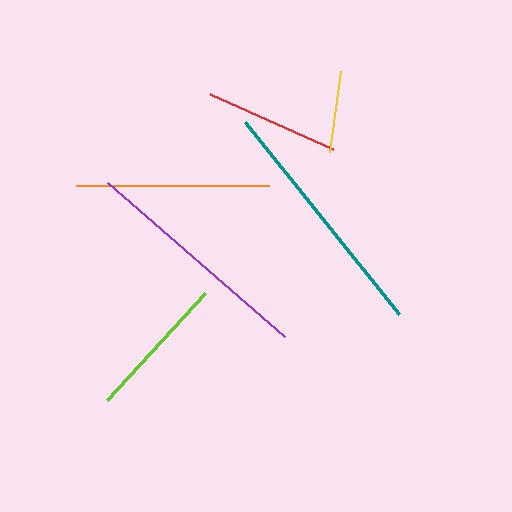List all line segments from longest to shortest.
From longest to shortest: teal, purple, orange, lime, red, yellow.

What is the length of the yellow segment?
The yellow segment is approximately 83 pixels long.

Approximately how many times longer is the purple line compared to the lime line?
The purple line is approximately 1.6 times the length of the lime line.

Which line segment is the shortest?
The yellow line is the shortest at approximately 83 pixels.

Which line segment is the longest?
The teal line is the longest at approximately 246 pixels.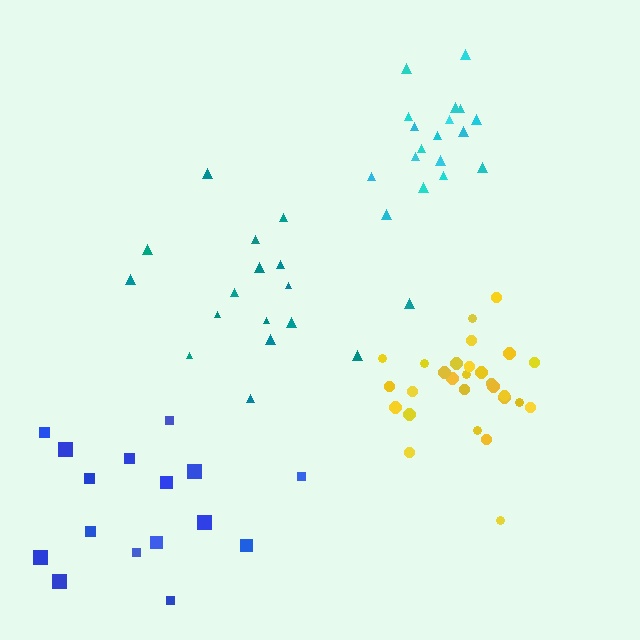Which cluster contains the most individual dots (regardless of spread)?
Yellow (28).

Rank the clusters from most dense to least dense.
cyan, yellow, blue, teal.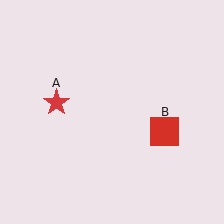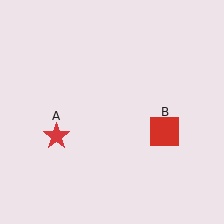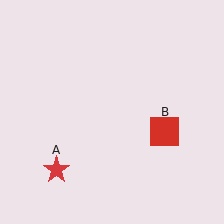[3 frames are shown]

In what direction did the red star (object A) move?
The red star (object A) moved down.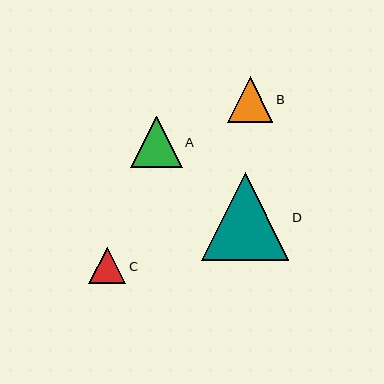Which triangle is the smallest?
Triangle C is the smallest with a size of approximately 37 pixels.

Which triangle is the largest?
Triangle D is the largest with a size of approximately 88 pixels.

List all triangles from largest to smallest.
From largest to smallest: D, A, B, C.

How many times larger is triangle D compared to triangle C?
Triangle D is approximately 2.4 times the size of triangle C.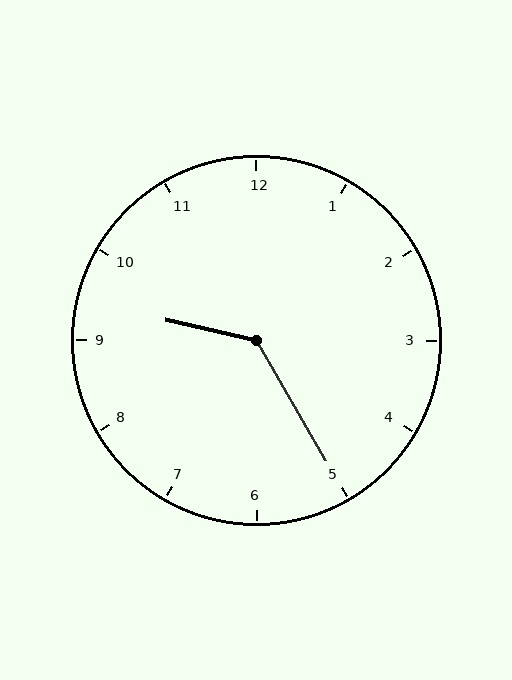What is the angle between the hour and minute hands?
Approximately 132 degrees.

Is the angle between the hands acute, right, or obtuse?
It is obtuse.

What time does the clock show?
9:25.